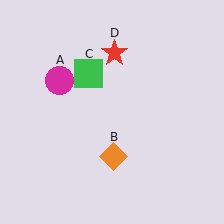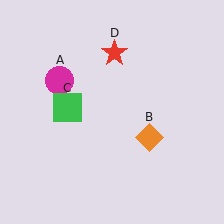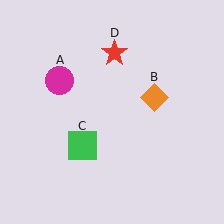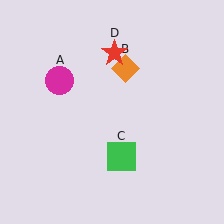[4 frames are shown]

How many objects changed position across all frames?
2 objects changed position: orange diamond (object B), green square (object C).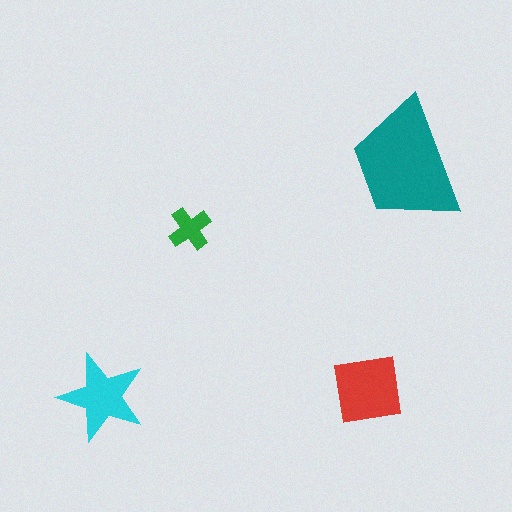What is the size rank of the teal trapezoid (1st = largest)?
1st.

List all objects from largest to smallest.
The teal trapezoid, the red square, the cyan star, the green cross.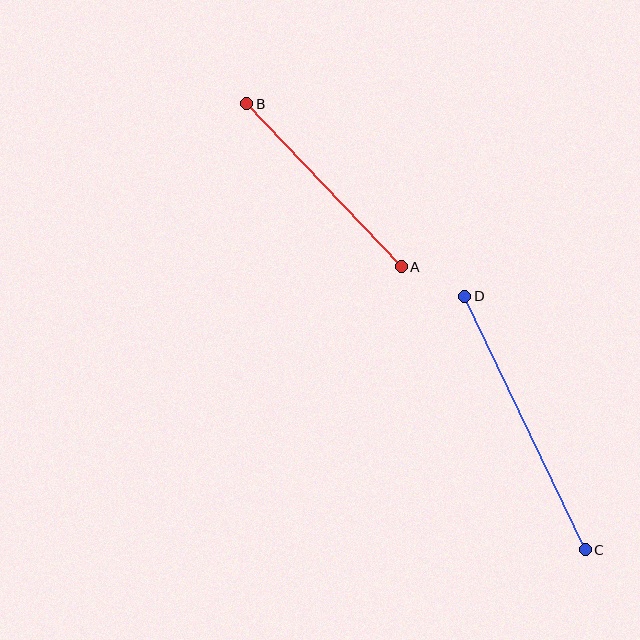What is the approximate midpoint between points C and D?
The midpoint is at approximately (525, 423) pixels.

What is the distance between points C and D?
The distance is approximately 281 pixels.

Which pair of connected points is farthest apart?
Points C and D are farthest apart.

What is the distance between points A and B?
The distance is approximately 224 pixels.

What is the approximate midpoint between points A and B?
The midpoint is at approximately (324, 185) pixels.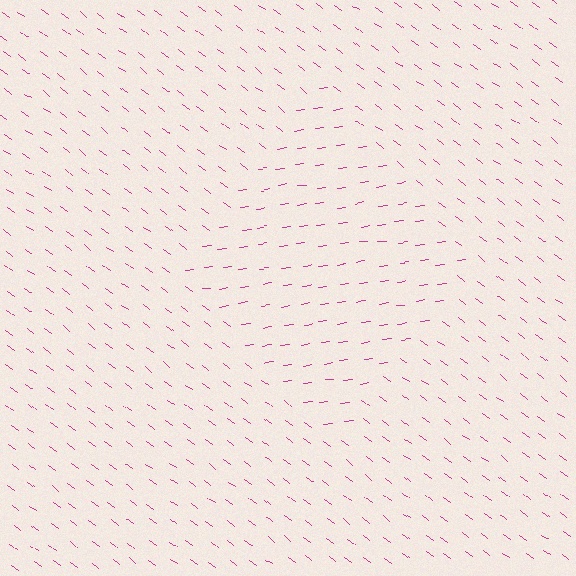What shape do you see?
I see a diamond.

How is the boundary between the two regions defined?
The boundary is defined purely by a change in line orientation (approximately 45 degrees difference). All lines are the same color and thickness.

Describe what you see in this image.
The image is filled with small magenta line segments. A diamond region in the image has lines oriented differently from the surrounding lines, creating a visible texture boundary.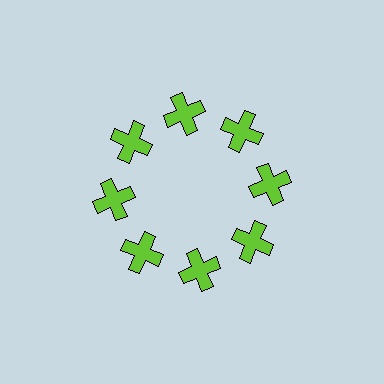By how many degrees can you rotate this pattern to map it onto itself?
The pattern maps onto itself every 45 degrees of rotation.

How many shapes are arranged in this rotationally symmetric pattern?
There are 8 shapes, arranged in 8 groups of 1.